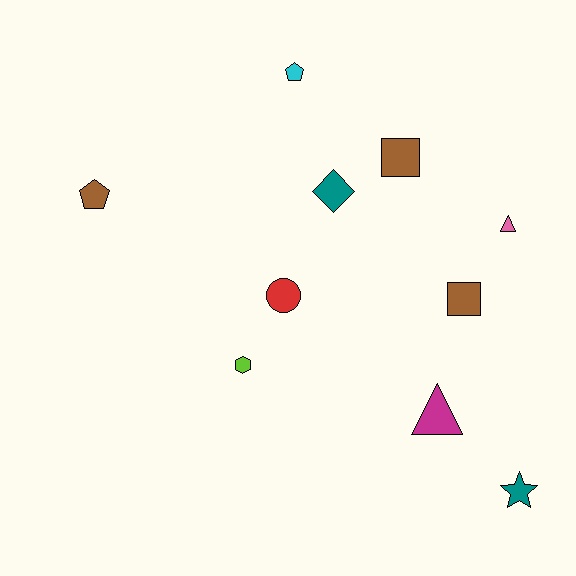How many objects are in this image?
There are 10 objects.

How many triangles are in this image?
There are 2 triangles.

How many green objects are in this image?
There are no green objects.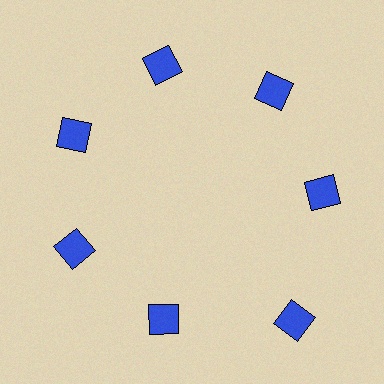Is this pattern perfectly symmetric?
No. The 7 blue squares are arranged in a ring, but one element near the 5 o'clock position is pushed outward from the center, breaking the 7-fold rotational symmetry.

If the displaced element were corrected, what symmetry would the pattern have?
It would have 7-fold rotational symmetry — the pattern would map onto itself every 51 degrees.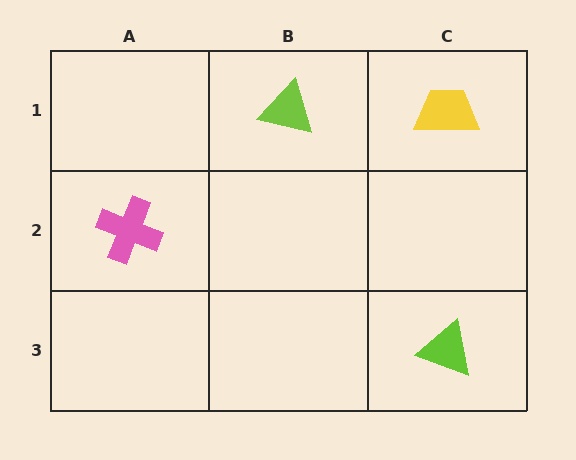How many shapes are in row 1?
2 shapes.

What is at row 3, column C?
A lime triangle.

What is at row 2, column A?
A pink cross.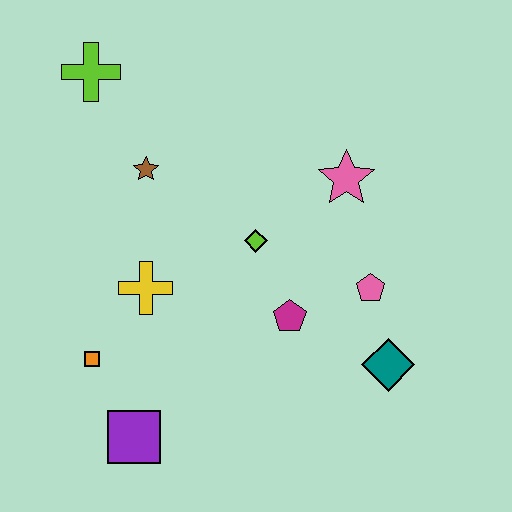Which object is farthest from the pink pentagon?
The lime cross is farthest from the pink pentagon.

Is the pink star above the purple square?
Yes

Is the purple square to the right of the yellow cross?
No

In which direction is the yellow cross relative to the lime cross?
The yellow cross is below the lime cross.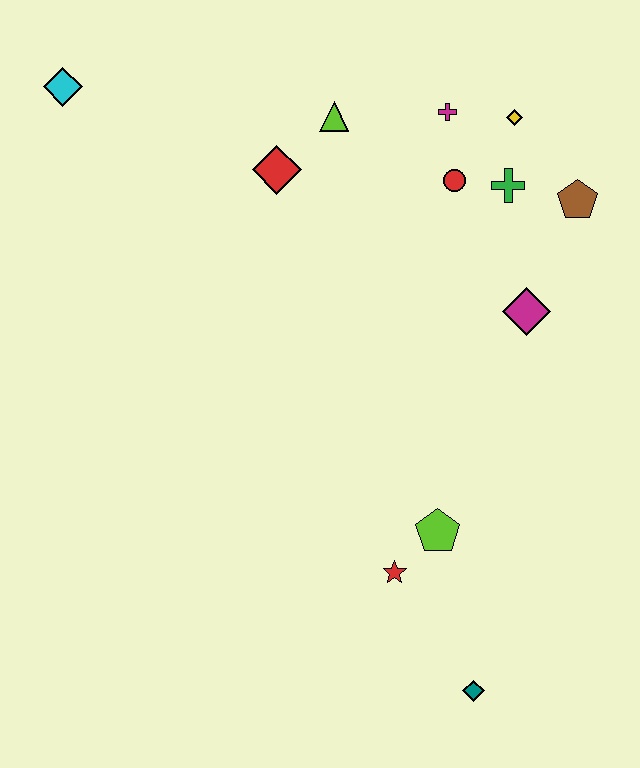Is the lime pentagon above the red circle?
No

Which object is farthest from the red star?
The cyan diamond is farthest from the red star.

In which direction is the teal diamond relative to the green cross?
The teal diamond is below the green cross.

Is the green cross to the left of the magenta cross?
No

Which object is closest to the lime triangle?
The red diamond is closest to the lime triangle.